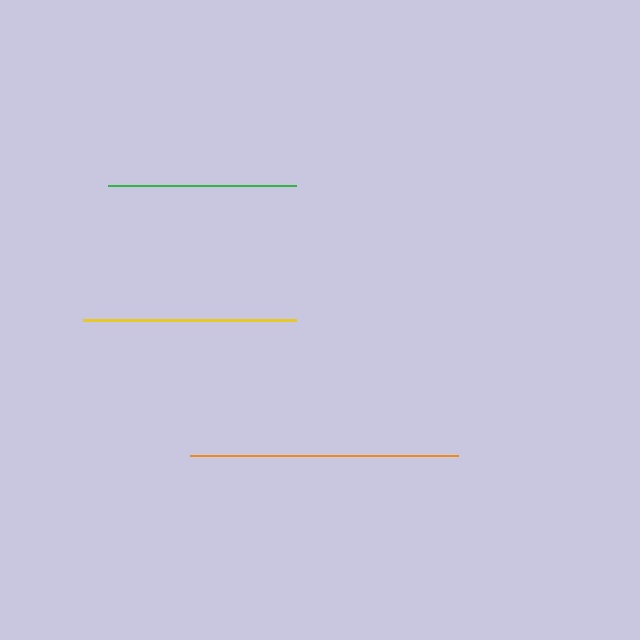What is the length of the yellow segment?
The yellow segment is approximately 214 pixels long.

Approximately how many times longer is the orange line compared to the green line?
The orange line is approximately 1.4 times the length of the green line.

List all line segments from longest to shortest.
From longest to shortest: orange, yellow, green.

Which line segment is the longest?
The orange line is the longest at approximately 268 pixels.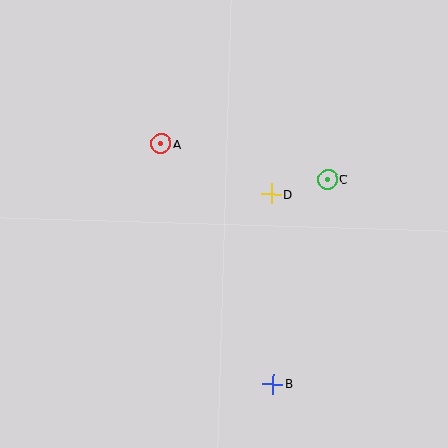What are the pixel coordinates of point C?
Point C is at (327, 179).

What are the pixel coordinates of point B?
Point B is at (273, 384).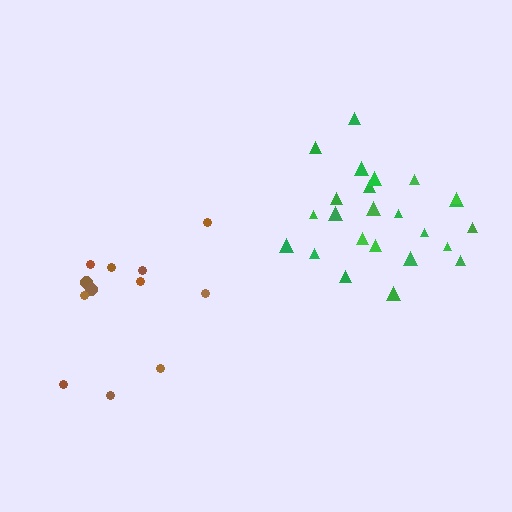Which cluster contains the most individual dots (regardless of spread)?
Green (24).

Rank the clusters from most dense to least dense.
green, brown.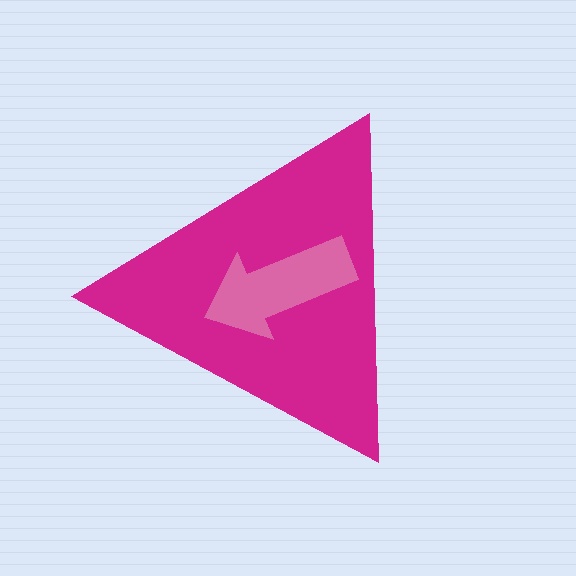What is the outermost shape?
The magenta triangle.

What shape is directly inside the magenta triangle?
The pink arrow.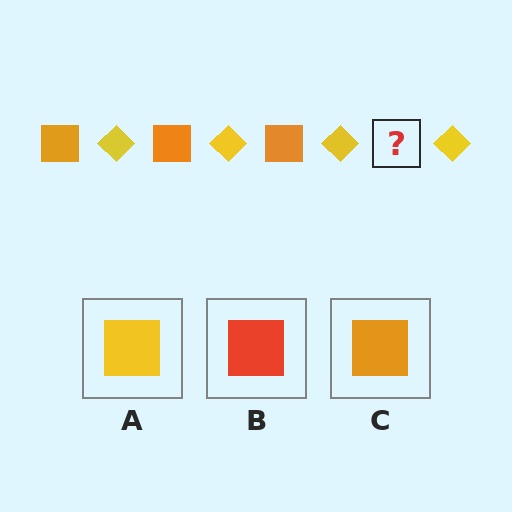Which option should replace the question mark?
Option C.